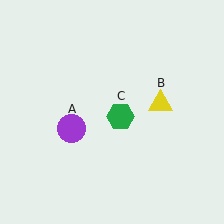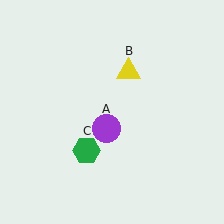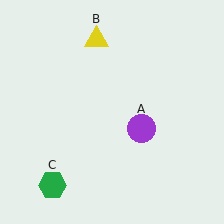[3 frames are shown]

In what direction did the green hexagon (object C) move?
The green hexagon (object C) moved down and to the left.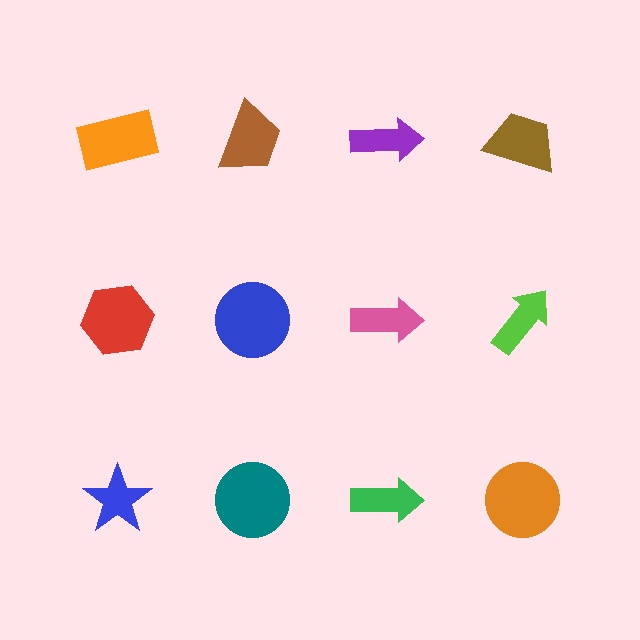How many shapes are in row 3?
4 shapes.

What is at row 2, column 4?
A lime arrow.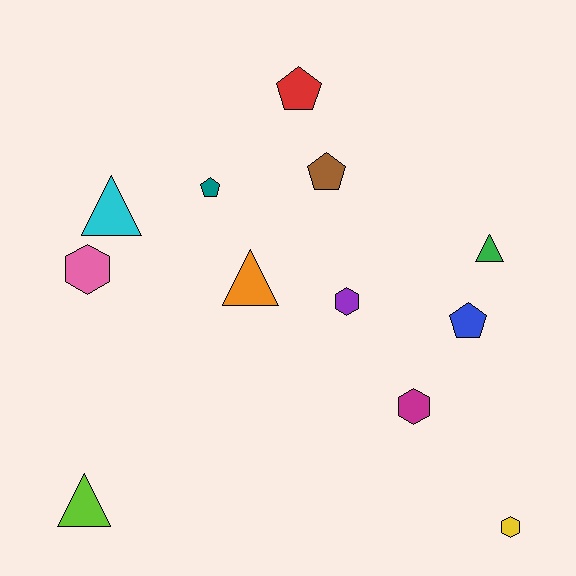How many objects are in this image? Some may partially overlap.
There are 12 objects.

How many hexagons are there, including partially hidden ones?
There are 4 hexagons.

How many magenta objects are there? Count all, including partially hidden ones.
There is 1 magenta object.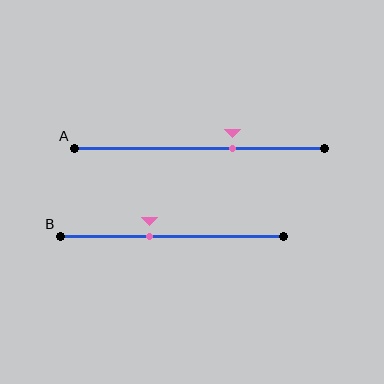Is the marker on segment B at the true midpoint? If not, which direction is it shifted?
No, the marker on segment B is shifted to the left by about 10% of the segment length.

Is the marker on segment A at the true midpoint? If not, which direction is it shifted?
No, the marker on segment A is shifted to the right by about 13% of the segment length.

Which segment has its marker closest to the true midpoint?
Segment B has its marker closest to the true midpoint.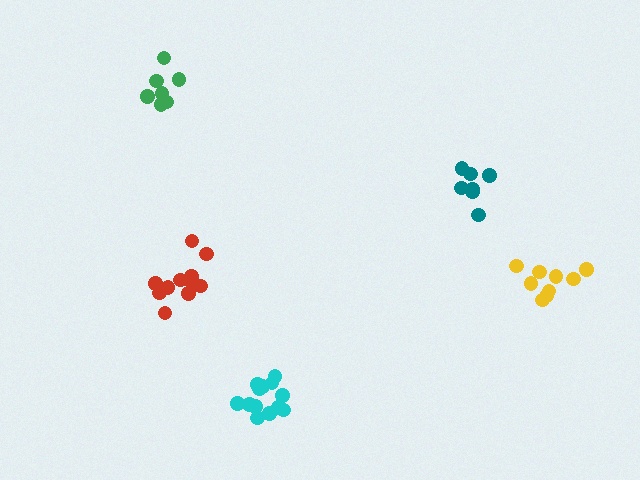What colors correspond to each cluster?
The clusters are colored: red, teal, yellow, cyan, green.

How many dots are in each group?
Group 1: 13 dots, Group 2: 8 dots, Group 3: 9 dots, Group 4: 13 dots, Group 5: 8 dots (51 total).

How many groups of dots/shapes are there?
There are 5 groups.